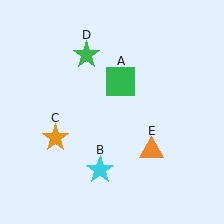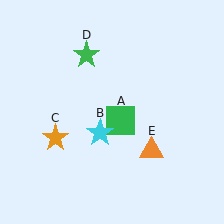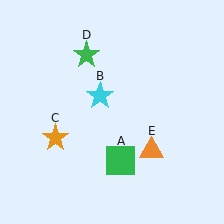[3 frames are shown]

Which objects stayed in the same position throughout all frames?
Orange star (object C) and green star (object D) and orange triangle (object E) remained stationary.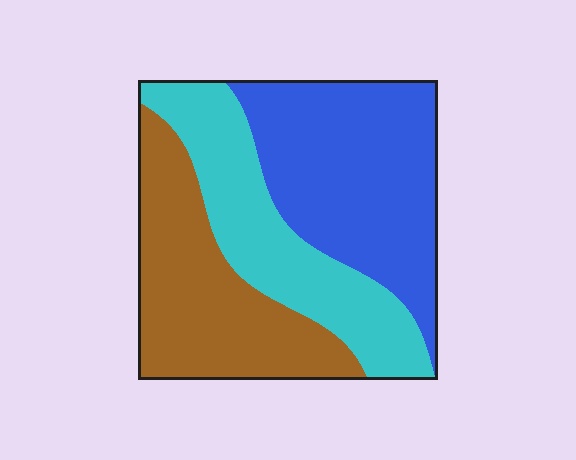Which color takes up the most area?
Blue, at roughly 40%.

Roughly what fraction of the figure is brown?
Brown takes up about one third (1/3) of the figure.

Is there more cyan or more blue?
Blue.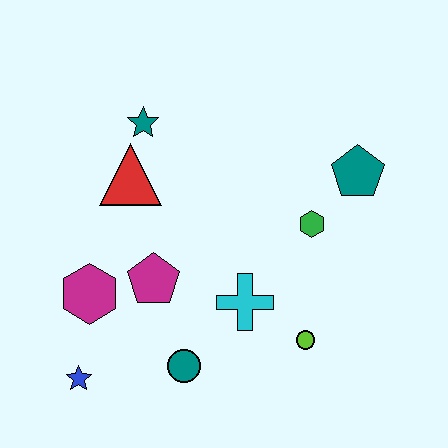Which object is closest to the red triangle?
The teal star is closest to the red triangle.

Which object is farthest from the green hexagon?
The blue star is farthest from the green hexagon.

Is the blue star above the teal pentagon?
No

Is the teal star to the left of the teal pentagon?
Yes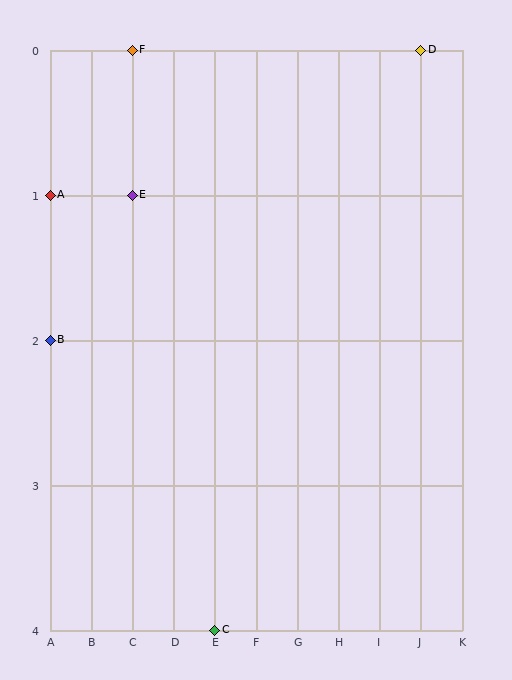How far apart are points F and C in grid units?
Points F and C are 2 columns and 4 rows apart (about 4.5 grid units diagonally).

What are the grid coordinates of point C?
Point C is at grid coordinates (E, 4).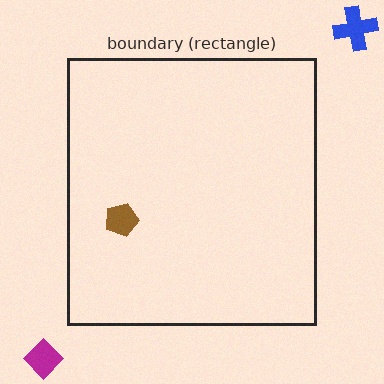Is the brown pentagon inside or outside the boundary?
Inside.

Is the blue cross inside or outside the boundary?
Outside.